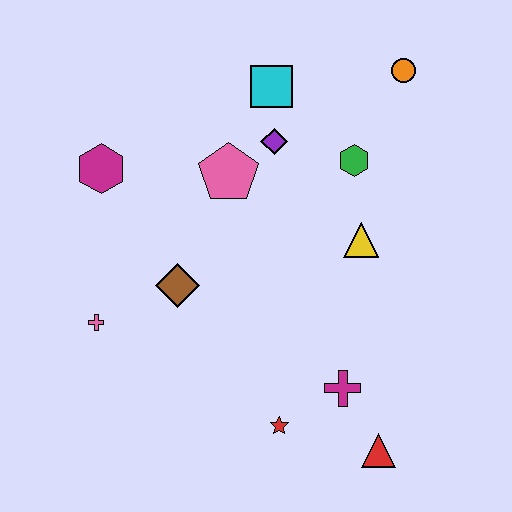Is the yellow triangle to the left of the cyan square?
No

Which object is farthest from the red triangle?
The magenta hexagon is farthest from the red triangle.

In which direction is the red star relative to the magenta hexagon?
The red star is below the magenta hexagon.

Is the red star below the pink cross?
Yes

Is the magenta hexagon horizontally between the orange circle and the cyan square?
No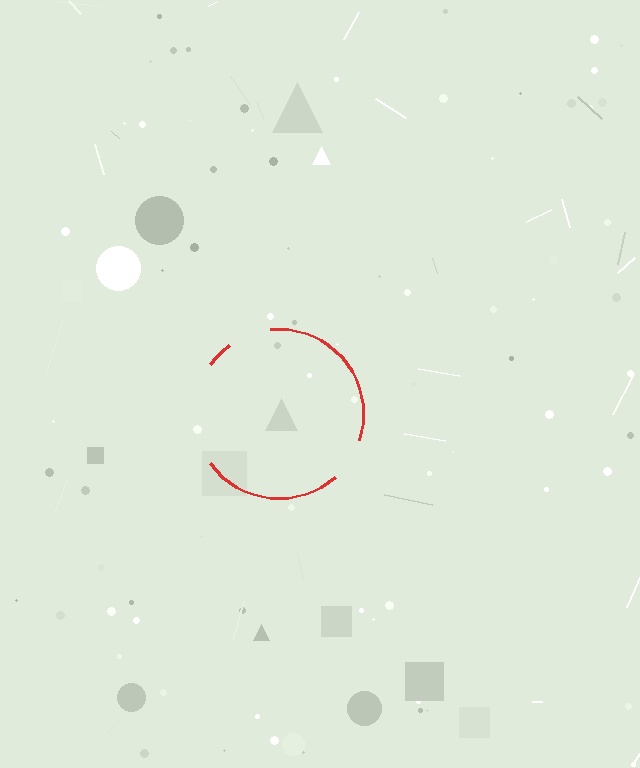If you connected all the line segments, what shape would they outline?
They would outline a circle.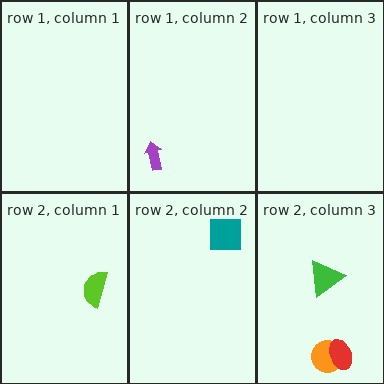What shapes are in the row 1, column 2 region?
The purple arrow.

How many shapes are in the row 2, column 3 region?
3.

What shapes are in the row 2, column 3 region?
The green triangle, the orange circle, the red ellipse.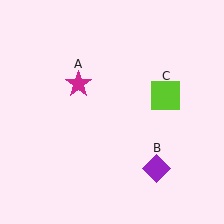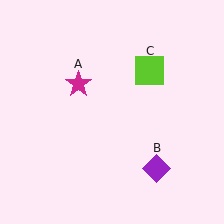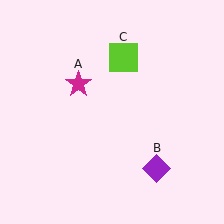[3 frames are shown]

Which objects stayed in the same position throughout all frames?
Magenta star (object A) and purple diamond (object B) remained stationary.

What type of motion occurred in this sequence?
The lime square (object C) rotated counterclockwise around the center of the scene.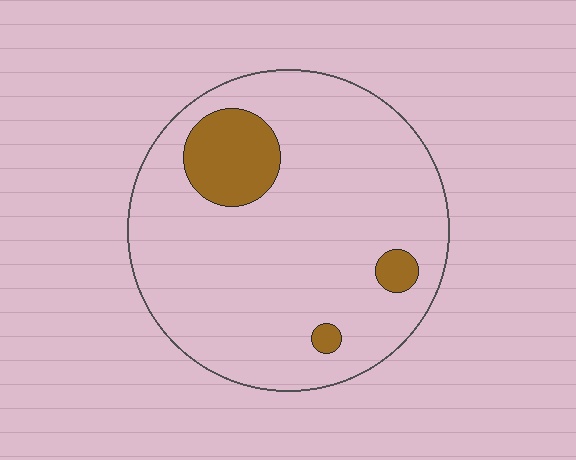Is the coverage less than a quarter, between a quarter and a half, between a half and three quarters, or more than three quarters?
Less than a quarter.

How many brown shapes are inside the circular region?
3.